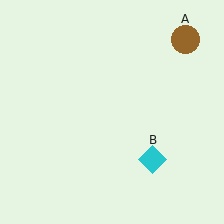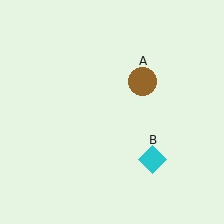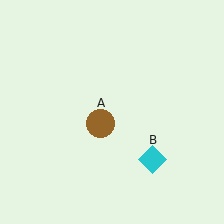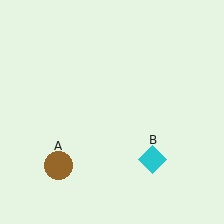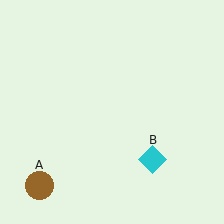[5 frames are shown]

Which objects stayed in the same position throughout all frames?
Cyan diamond (object B) remained stationary.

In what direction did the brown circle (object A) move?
The brown circle (object A) moved down and to the left.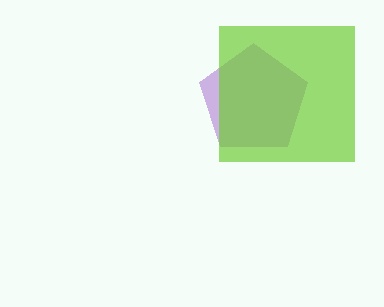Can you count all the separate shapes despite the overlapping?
Yes, there are 2 separate shapes.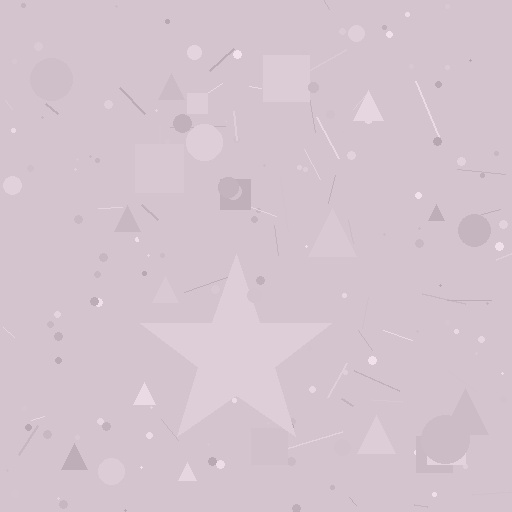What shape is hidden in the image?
A star is hidden in the image.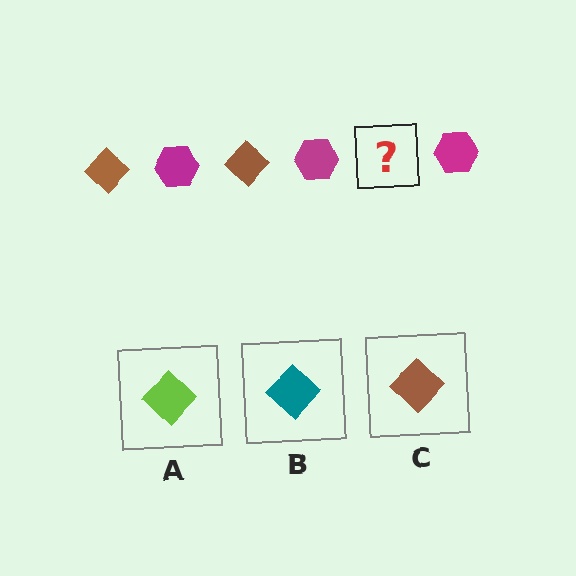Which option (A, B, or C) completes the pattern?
C.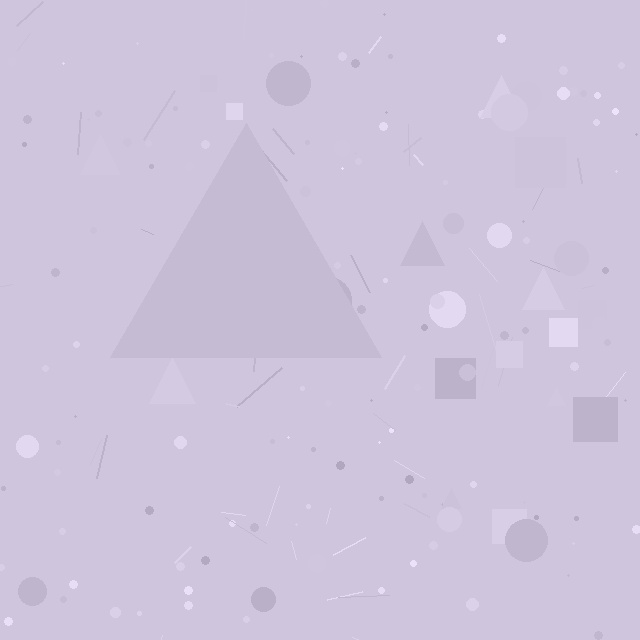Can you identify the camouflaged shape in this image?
The camouflaged shape is a triangle.